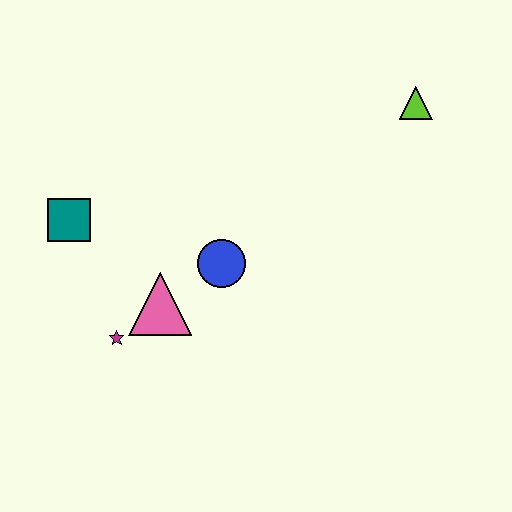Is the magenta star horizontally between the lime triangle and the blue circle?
No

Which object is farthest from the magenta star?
The lime triangle is farthest from the magenta star.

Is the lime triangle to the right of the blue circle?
Yes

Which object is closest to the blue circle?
The pink triangle is closest to the blue circle.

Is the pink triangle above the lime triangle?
No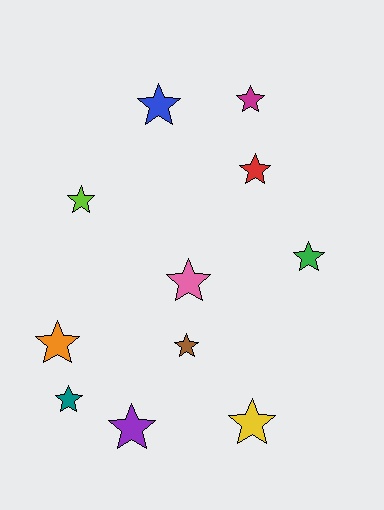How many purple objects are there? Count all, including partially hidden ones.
There is 1 purple object.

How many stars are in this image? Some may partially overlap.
There are 11 stars.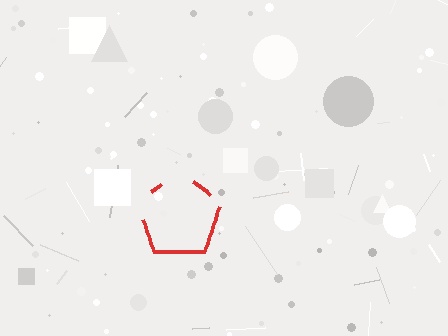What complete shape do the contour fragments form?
The contour fragments form a pentagon.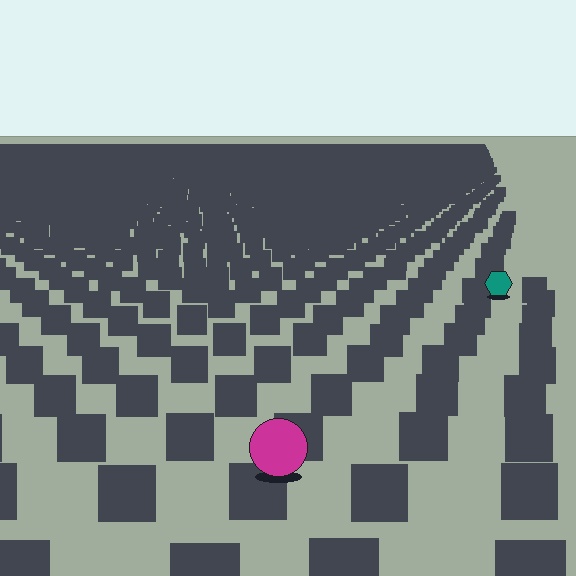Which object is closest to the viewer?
The magenta circle is closest. The texture marks near it are larger and more spread out.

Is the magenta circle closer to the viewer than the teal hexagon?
Yes. The magenta circle is closer — you can tell from the texture gradient: the ground texture is coarser near it.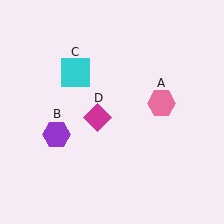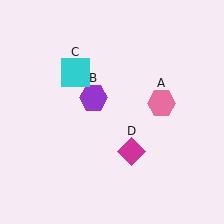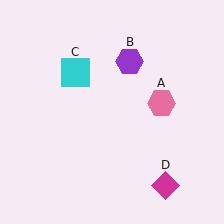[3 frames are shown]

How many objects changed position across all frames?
2 objects changed position: purple hexagon (object B), magenta diamond (object D).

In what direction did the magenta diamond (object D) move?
The magenta diamond (object D) moved down and to the right.